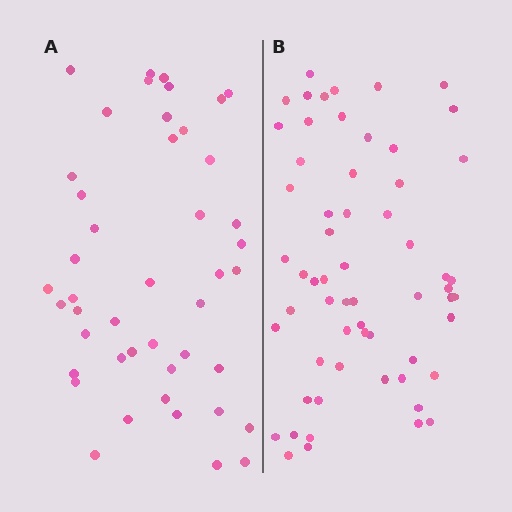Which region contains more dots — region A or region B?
Region B (the right region) has more dots.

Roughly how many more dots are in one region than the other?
Region B has approximately 15 more dots than region A.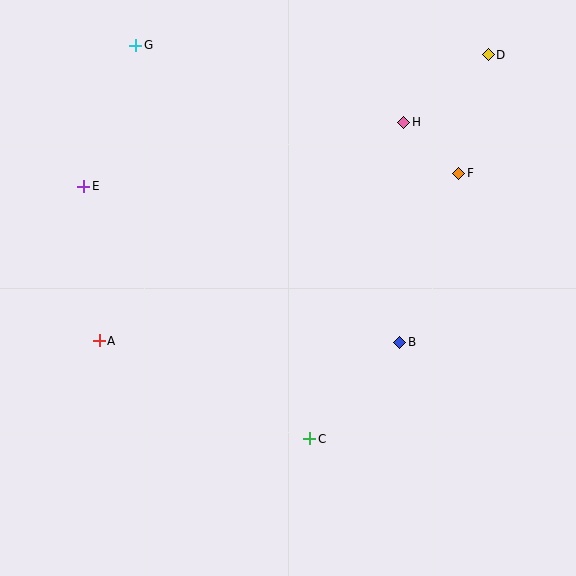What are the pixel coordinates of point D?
Point D is at (488, 55).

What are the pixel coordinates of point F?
Point F is at (459, 173).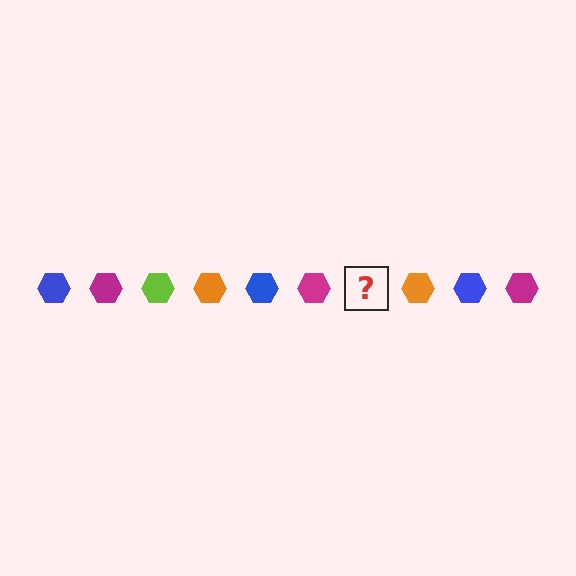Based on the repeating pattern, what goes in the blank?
The blank should be a lime hexagon.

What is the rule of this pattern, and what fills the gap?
The rule is that the pattern cycles through blue, magenta, lime, orange hexagons. The gap should be filled with a lime hexagon.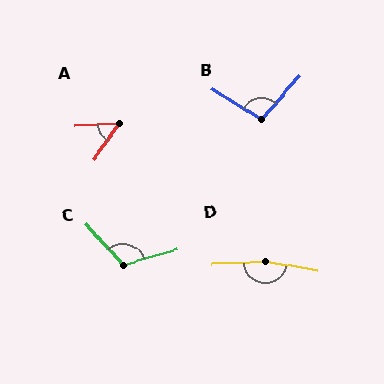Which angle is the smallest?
A, at approximately 51 degrees.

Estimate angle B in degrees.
Approximately 100 degrees.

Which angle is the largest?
D, at approximately 167 degrees.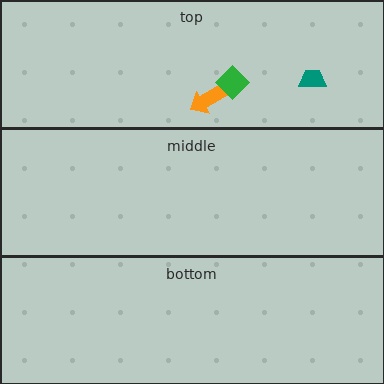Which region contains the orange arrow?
The top region.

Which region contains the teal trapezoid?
The top region.